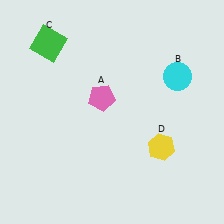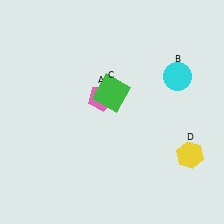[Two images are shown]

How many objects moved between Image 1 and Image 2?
2 objects moved between the two images.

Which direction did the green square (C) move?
The green square (C) moved right.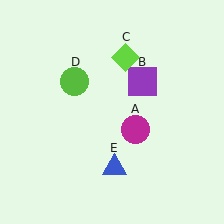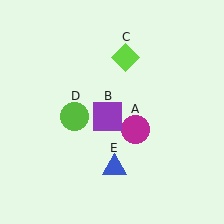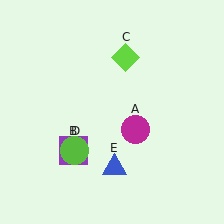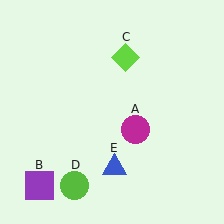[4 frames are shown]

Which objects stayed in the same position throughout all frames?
Magenta circle (object A) and lime diamond (object C) and blue triangle (object E) remained stationary.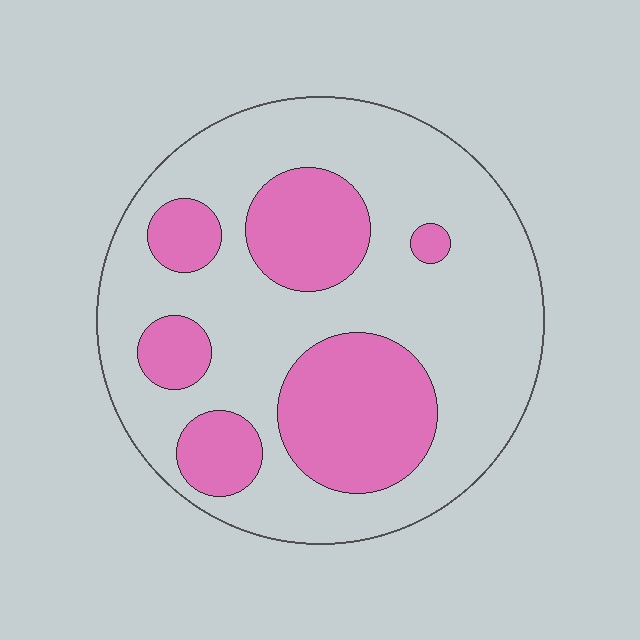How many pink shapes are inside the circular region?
6.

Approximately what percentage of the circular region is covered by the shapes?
Approximately 30%.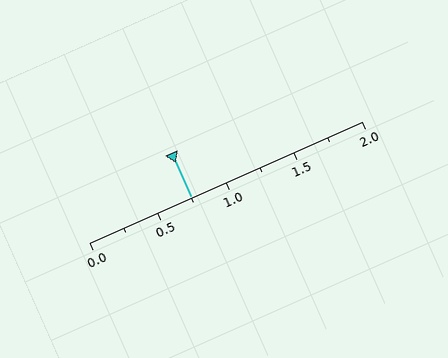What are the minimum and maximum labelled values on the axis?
The axis runs from 0.0 to 2.0.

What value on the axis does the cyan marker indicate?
The marker indicates approximately 0.75.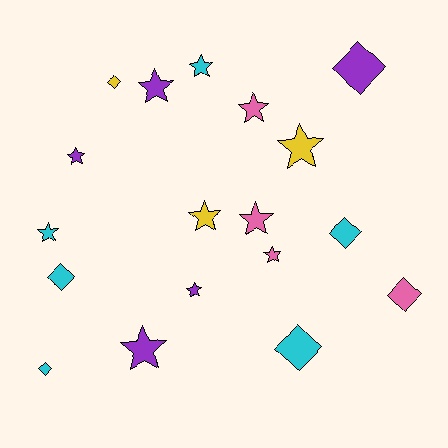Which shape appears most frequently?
Star, with 11 objects.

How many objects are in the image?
There are 18 objects.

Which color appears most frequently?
Cyan, with 6 objects.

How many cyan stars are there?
There are 2 cyan stars.